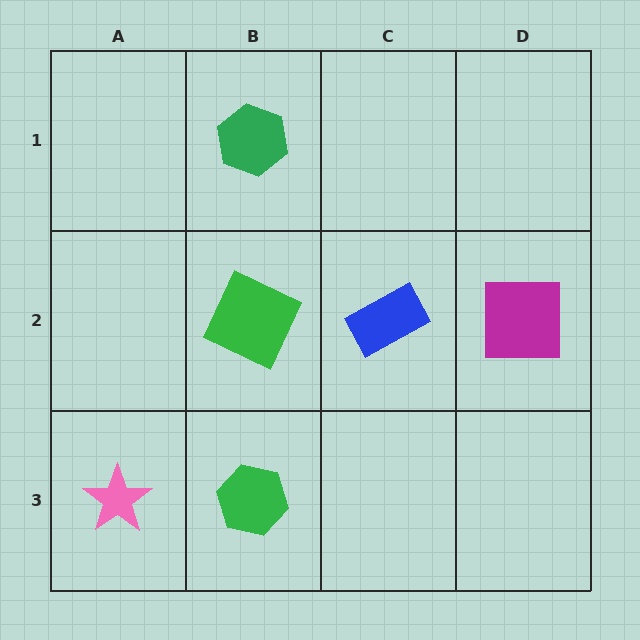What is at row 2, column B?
A green square.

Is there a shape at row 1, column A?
No, that cell is empty.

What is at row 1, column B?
A green hexagon.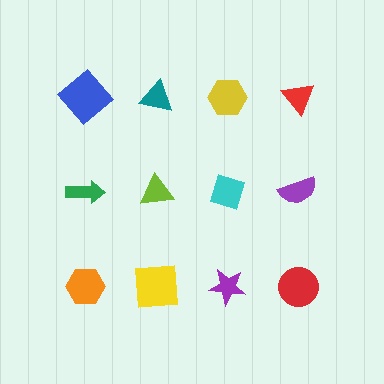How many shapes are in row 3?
4 shapes.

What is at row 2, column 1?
A green arrow.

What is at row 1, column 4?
A red triangle.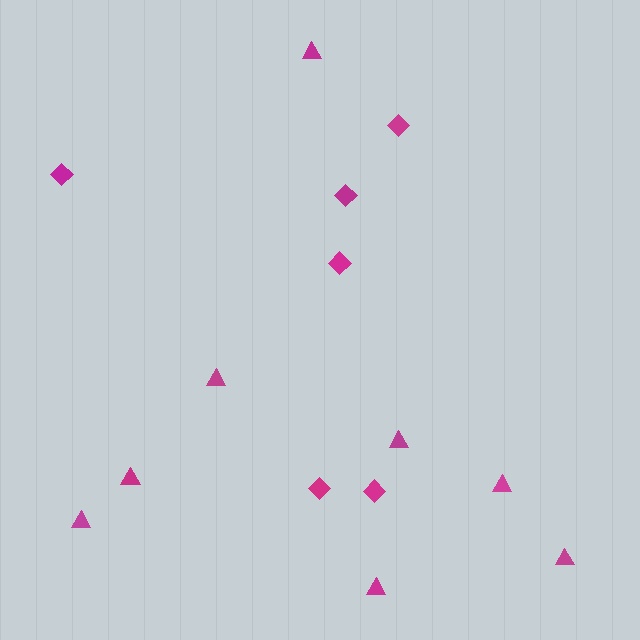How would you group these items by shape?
There are 2 groups: one group of triangles (8) and one group of diamonds (6).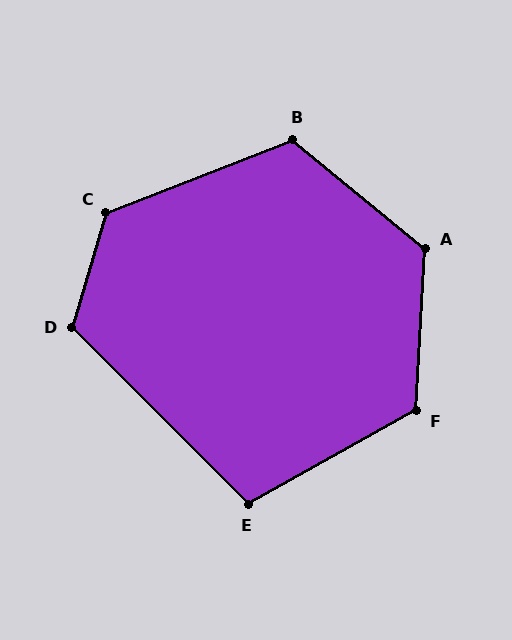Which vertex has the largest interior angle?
C, at approximately 128 degrees.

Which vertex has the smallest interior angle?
E, at approximately 106 degrees.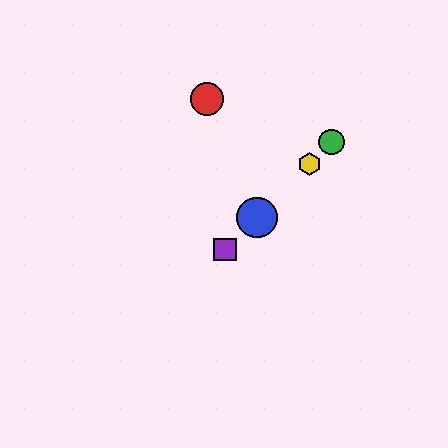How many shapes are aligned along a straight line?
4 shapes (the blue circle, the green circle, the yellow hexagon, the purple square) are aligned along a straight line.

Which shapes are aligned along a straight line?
The blue circle, the green circle, the yellow hexagon, the purple square are aligned along a straight line.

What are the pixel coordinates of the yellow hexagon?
The yellow hexagon is at (310, 164).